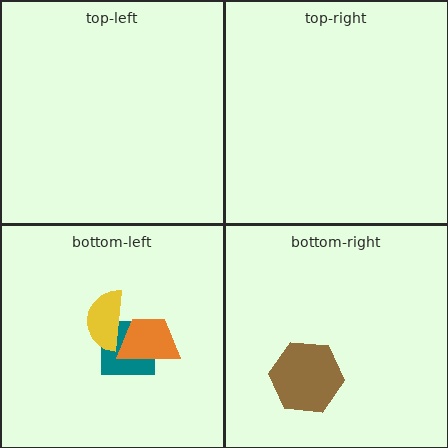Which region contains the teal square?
The bottom-left region.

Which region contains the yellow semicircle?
The bottom-left region.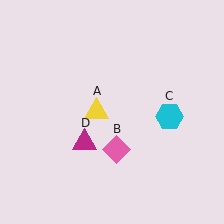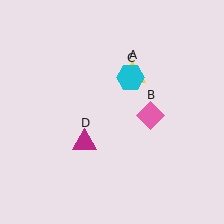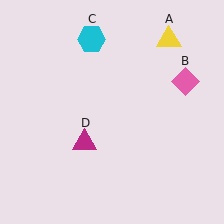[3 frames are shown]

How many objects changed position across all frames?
3 objects changed position: yellow triangle (object A), pink diamond (object B), cyan hexagon (object C).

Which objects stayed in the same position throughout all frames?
Magenta triangle (object D) remained stationary.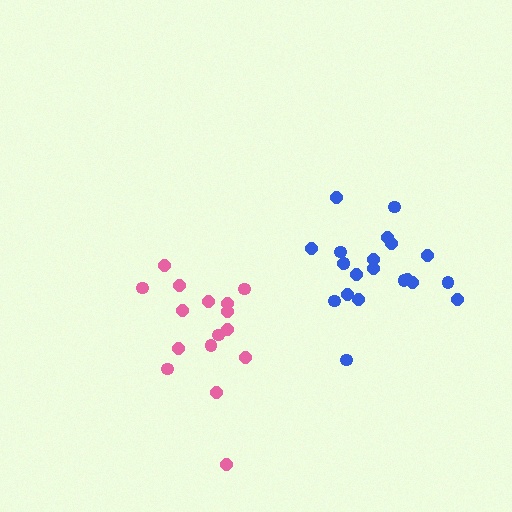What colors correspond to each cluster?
The clusters are colored: pink, blue.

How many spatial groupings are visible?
There are 2 spatial groupings.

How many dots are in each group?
Group 1: 16 dots, Group 2: 21 dots (37 total).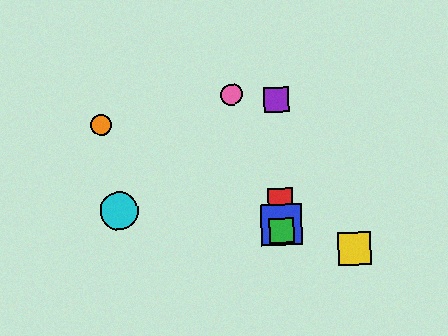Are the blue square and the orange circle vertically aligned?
No, the blue square is at x≈281 and the orange circle is at x≈101.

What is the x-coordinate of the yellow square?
The yellow square is at x≈354.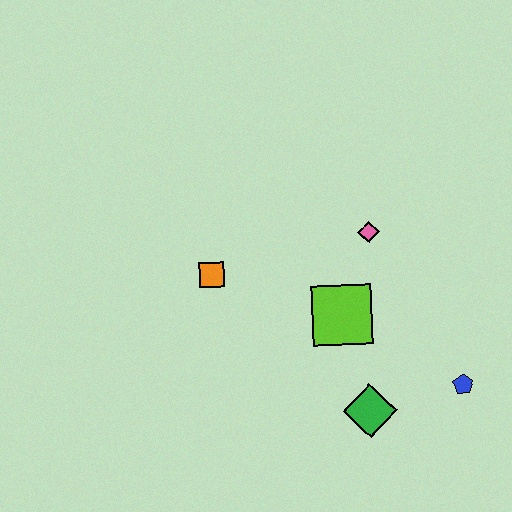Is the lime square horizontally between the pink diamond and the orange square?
Yes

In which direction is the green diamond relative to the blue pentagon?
The green diamond is to the left of the blue pentagon.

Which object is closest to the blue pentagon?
The green diamond is closest to the blue pentagon.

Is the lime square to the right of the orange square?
Yes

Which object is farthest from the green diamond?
The orange square is farthest from the green diamond.